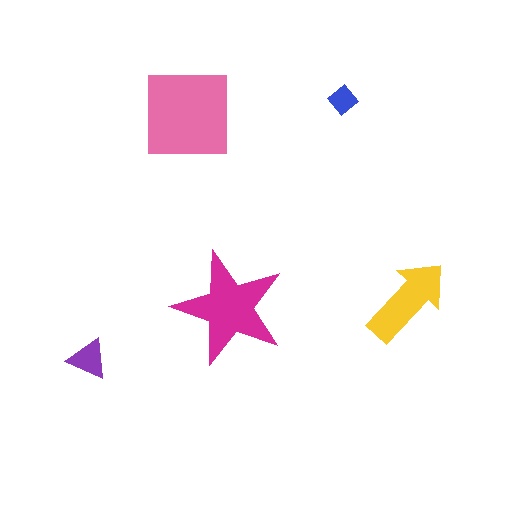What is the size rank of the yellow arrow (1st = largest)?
3rd.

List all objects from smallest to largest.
The blue diamond, the purple triangle, the yellow arrow, the magenta star, the pink square.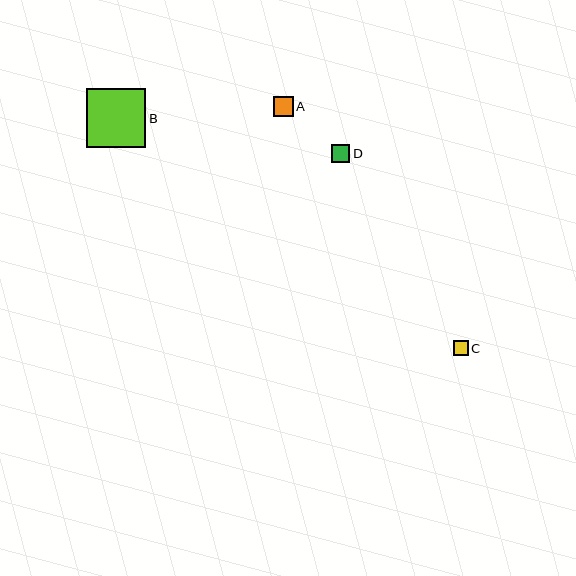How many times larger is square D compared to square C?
Square D is approximately 1.2 times the size of square C.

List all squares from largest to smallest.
From largest to smallest: B, A, D, C.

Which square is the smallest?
Square C is the smallest with a size of approximately 15 pixels.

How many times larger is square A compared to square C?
Square A is approximately 1.3 times the size of square C.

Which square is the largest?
Square B is the largest with a size of approximately 60 pixels.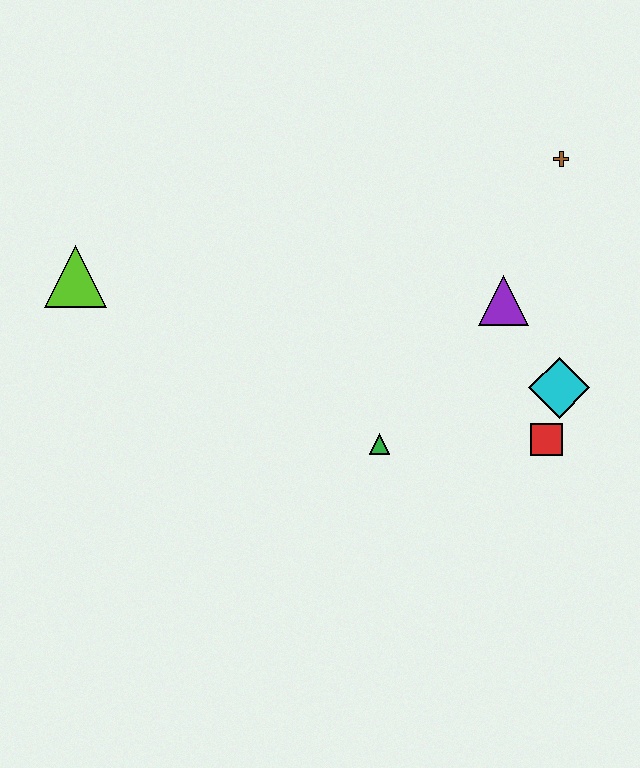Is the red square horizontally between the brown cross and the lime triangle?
Yes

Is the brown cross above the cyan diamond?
Yes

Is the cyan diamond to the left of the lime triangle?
No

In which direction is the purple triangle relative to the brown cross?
The purple triangle is below the brown cross.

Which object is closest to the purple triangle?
The cyan diamond is closest to the purple triangle.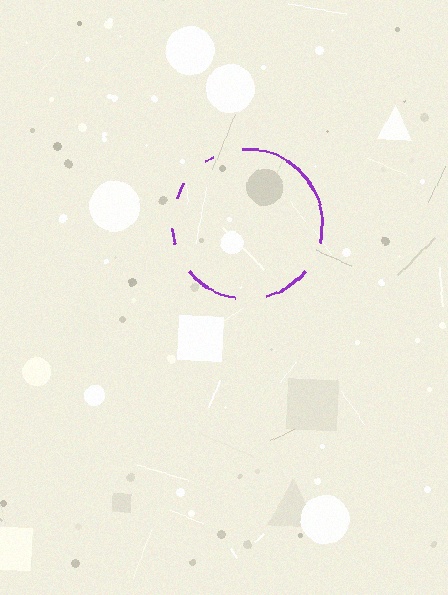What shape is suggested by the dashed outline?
The dashed outline suggests a circle.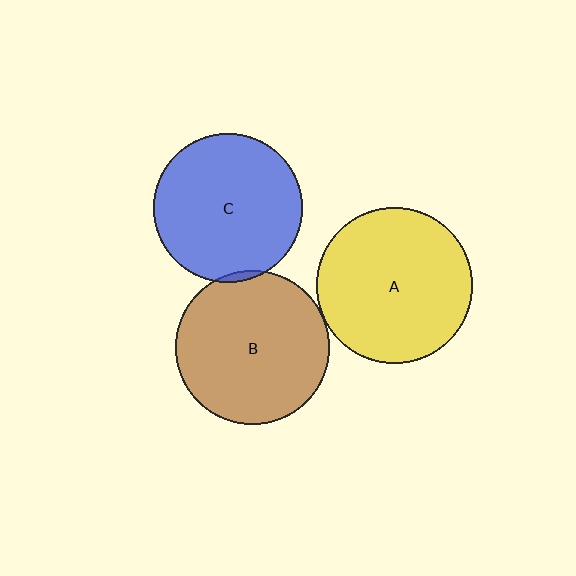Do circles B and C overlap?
Yes.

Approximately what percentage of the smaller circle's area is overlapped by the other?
Approximately 5%.